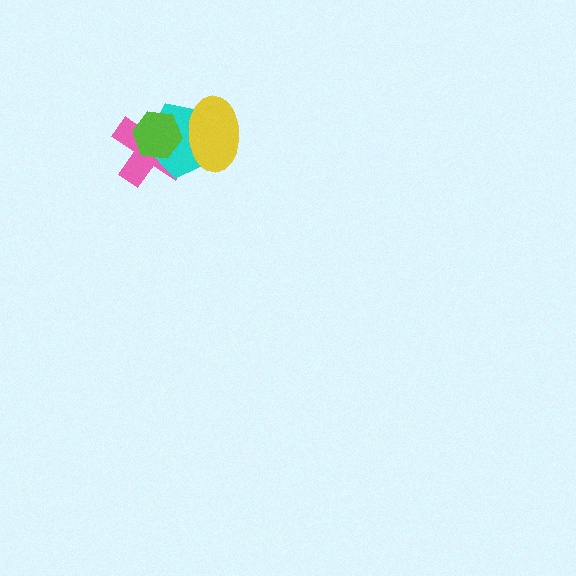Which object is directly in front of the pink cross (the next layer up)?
The cyan pentagon is directly in front of the pink cross.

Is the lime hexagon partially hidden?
No, no other shape covers it.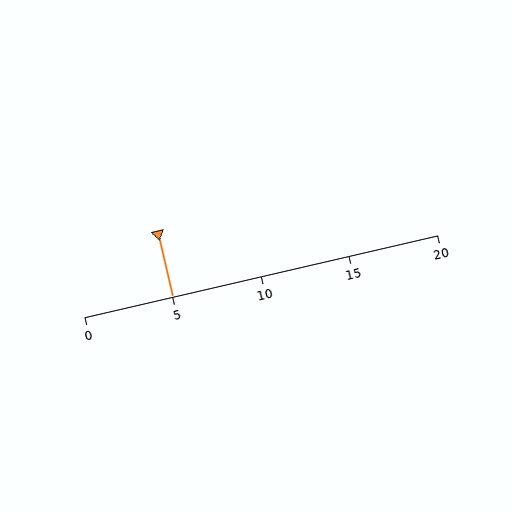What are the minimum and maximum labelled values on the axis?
The axis runs from 0 to 20.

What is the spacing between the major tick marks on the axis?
The major ticks are spaced 5 apart.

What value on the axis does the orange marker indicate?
The marker indicates approximately 5.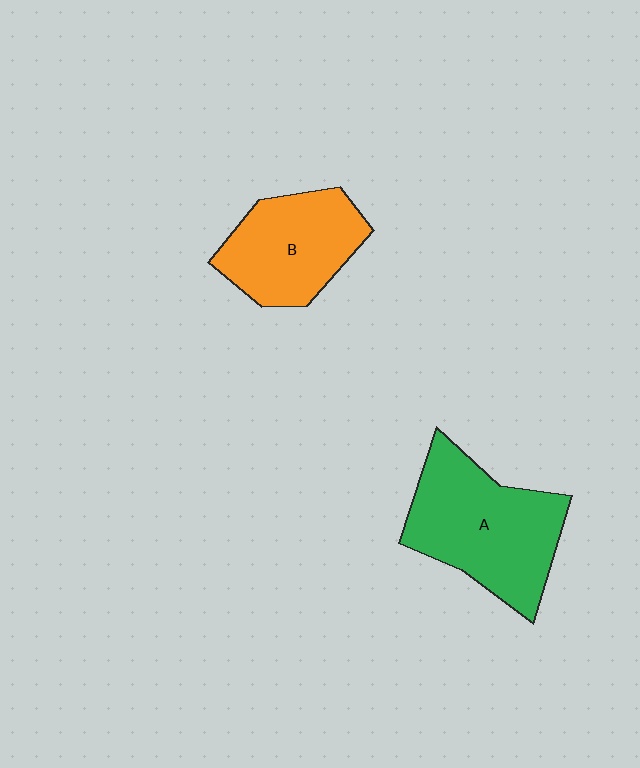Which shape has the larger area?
Shape A (green).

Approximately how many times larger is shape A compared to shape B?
Approximately 1.3 times.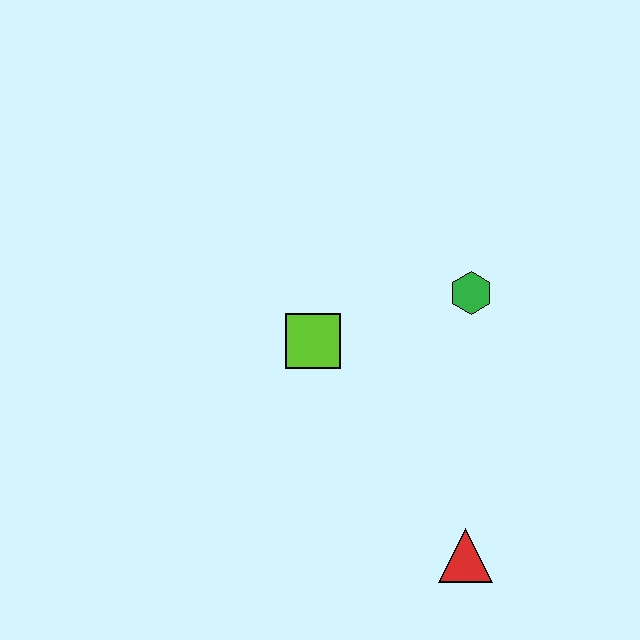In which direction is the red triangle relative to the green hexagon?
The red triangle is below the green hexagon.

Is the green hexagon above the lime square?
Yes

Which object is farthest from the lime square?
The red triangle is farthest from the lime square.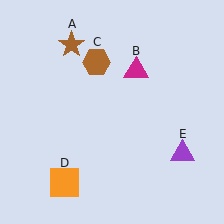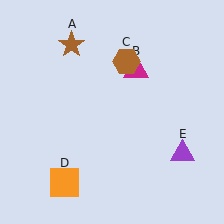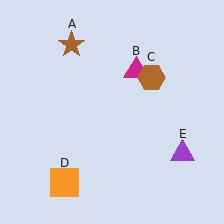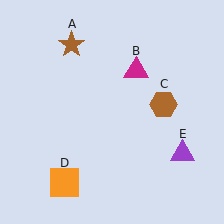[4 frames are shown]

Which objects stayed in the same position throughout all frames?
Brown star (object A) and magenta triangle (object B) and orange square (object D) and purple triangle (object E) remained stationary.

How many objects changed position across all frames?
1 object changed position: brown hexagon (object C).